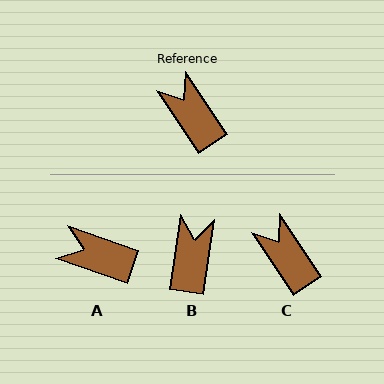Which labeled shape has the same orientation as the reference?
C.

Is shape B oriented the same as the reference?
No, it is off by about 42 degrees.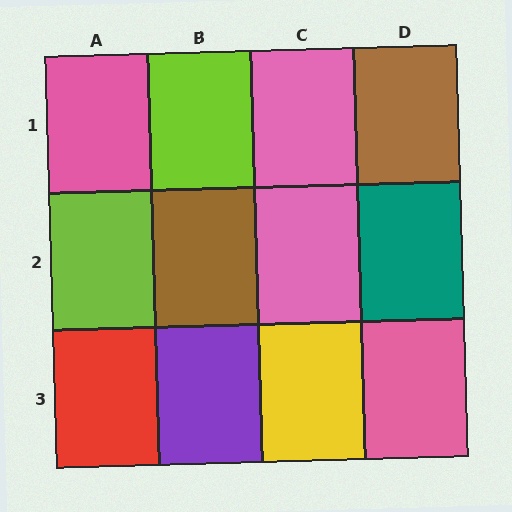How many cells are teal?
1 cell is teal.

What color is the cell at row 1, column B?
Lime.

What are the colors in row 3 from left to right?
Red, purple, yellow, pink.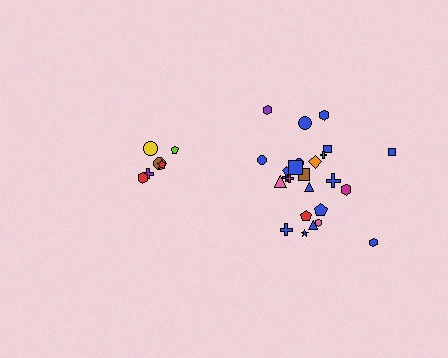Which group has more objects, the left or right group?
The right group.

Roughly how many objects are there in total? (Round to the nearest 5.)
Roughly 30 objects in total.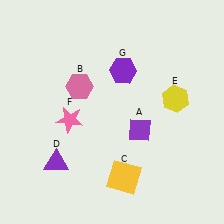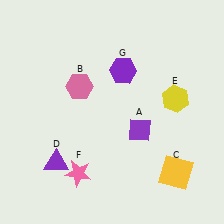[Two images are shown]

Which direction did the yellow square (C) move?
The yellow square (C) moved right.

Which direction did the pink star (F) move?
The pink star (F) moved down.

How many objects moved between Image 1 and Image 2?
2 objects moved between the two images.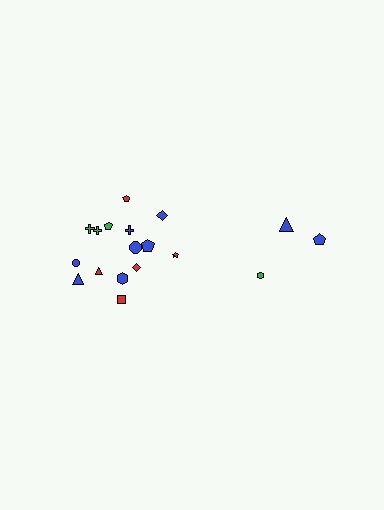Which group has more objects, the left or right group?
The left group.